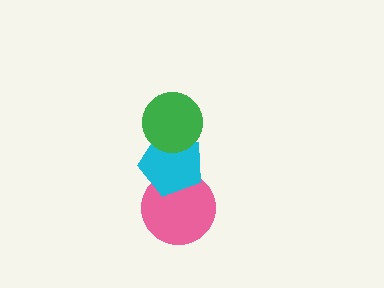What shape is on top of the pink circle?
The cyan pentagon is on top of the pink circle.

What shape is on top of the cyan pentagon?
The green circle is on top of the cyan pentagon.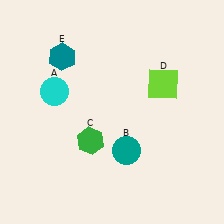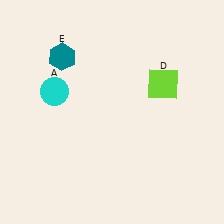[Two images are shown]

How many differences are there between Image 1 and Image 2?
There are 2 differences between the two images.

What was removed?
The green hexagon (C), the teal circle (B) were removed in Image 2.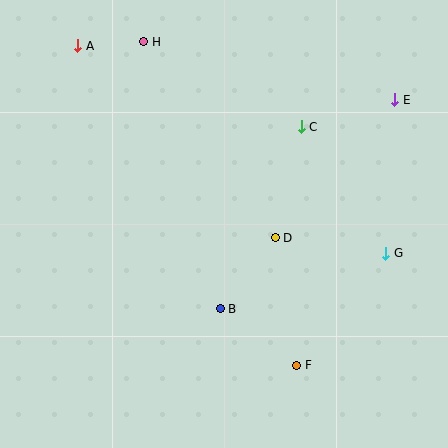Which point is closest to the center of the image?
Point D at (275, 238) is closest to the center.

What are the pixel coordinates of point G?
Point G is at (386, 253).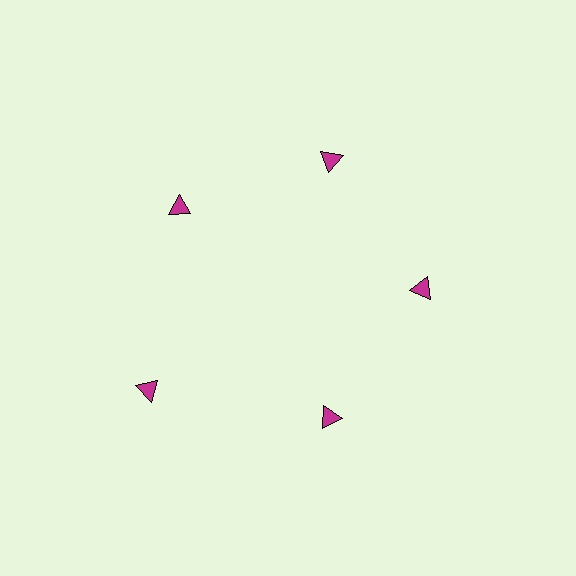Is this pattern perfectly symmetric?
No. The 5 magenta triangles are arranged in a ring, but one element near the 8 o'clock position is pushed outward from the center, breaking the 5-fold rotational symmetry.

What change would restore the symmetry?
The symmetry would be restored by moving it inward, back onto the ring so that all 5 triangles sit at equal angles and equal distance from the center.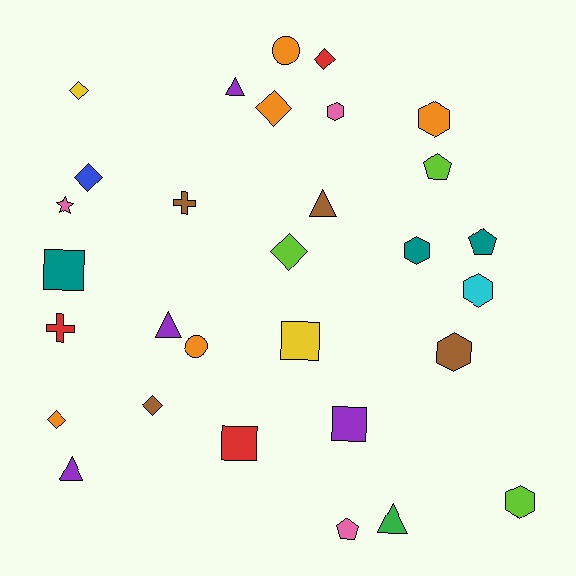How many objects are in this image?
There are 30 objects.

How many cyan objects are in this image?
There is 1 cyan object.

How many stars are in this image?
There is 1 star.